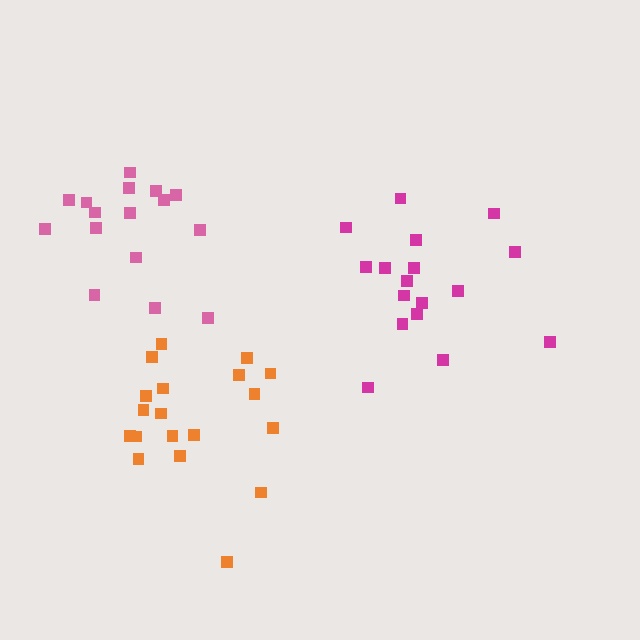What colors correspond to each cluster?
The clusters are colored: magenta, orange, pink.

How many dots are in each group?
Group 1: 17 dots, Group 2: 19 dots, Group 3: 16 dots (52 total).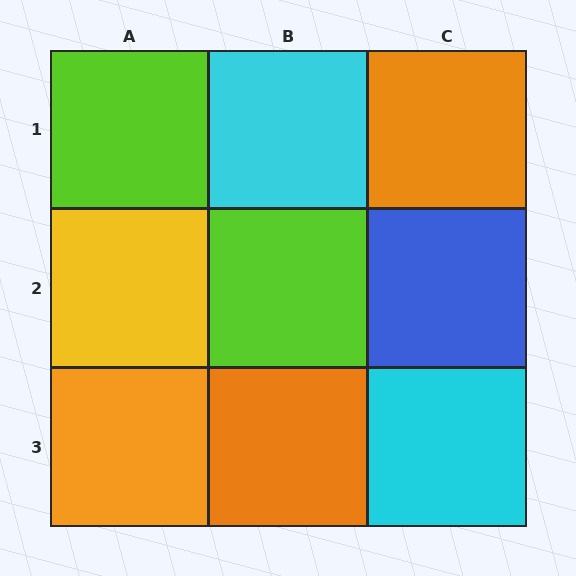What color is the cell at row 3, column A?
Orange.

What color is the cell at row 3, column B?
Orange.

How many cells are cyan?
2 cells are cyan.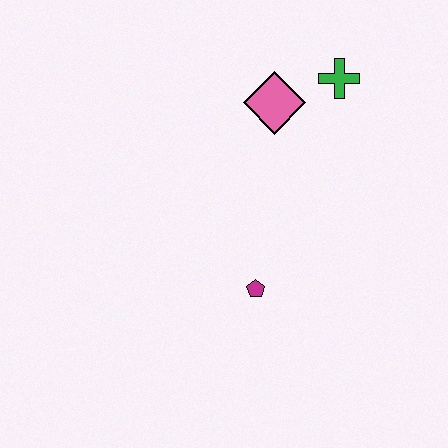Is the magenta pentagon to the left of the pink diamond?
Yes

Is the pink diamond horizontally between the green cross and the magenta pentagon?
Yes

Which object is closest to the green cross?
The pink diamond is closest to the green cross.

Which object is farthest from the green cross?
The magenta pentagon is farthest from the green cross.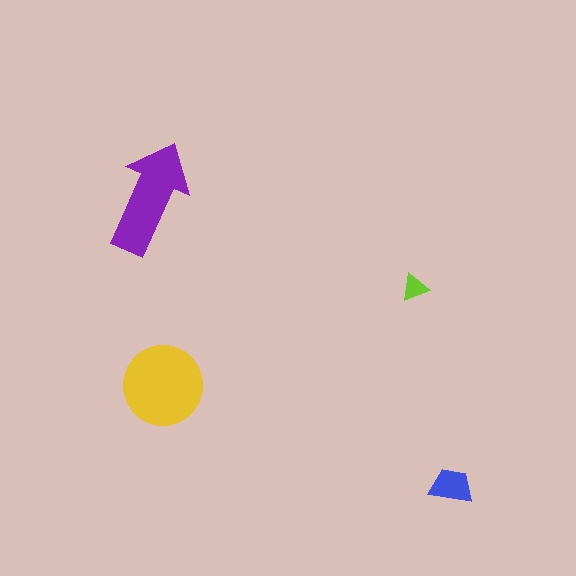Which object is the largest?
The yellow circle.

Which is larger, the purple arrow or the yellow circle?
The yellow circle.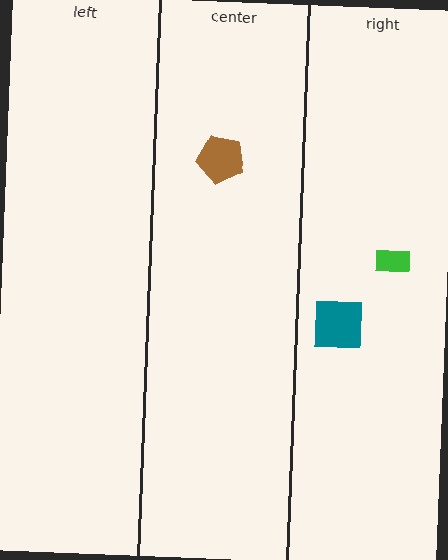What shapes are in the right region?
The green rectangle, the teal square.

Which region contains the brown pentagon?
The center region.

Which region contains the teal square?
The right region.